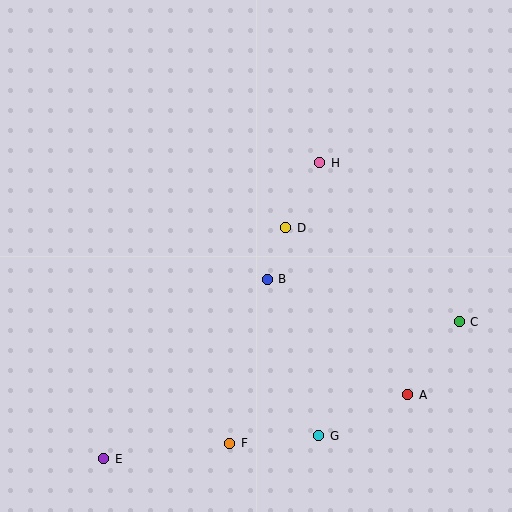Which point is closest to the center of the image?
Point B at (267, 279) is closest to the center.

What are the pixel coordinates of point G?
Point G is at (319, 436).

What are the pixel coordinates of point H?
Point H is at (320, 163).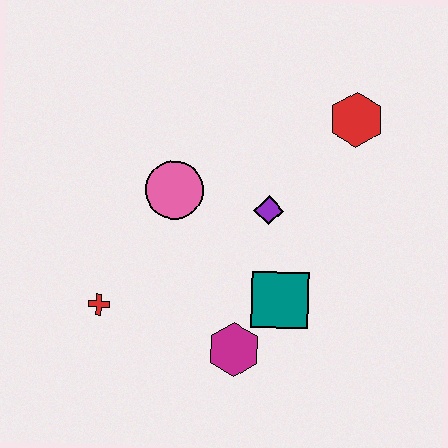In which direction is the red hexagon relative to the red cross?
The red hexagon is to the right of the red cross.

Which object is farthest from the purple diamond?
The red cross is farthest from the purple diamond.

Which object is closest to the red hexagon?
The purple diamond is closest to the red hexagon.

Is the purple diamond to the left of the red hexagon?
Yes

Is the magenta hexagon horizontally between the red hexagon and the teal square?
No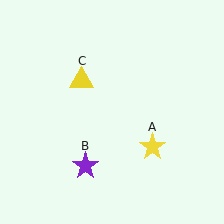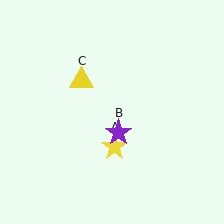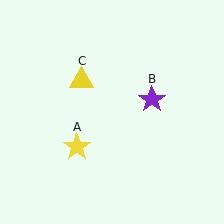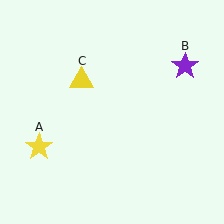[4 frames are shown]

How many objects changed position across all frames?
2 objects changed position: yellow star (object A), purple star (object B).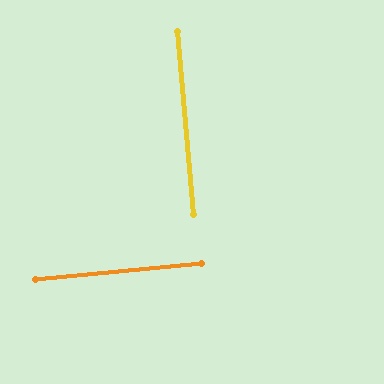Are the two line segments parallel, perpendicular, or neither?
Perpendicular — they meet at approximately 89°.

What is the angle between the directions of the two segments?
Approximately 89 degrees.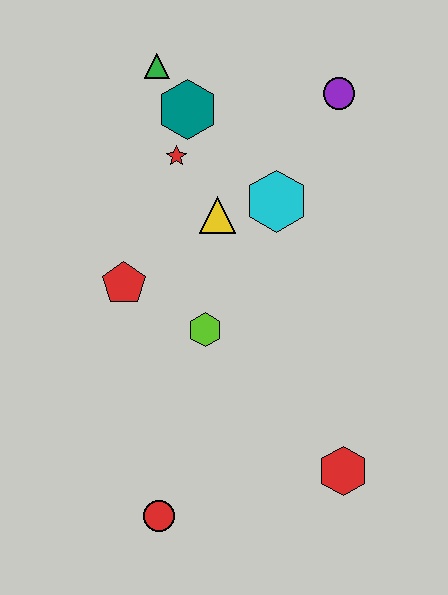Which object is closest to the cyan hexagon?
The yellow triangle is closest to the cyan hexagon.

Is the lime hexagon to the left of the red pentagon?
No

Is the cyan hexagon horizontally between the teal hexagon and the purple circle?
Yes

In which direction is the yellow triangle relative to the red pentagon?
The yellow triangle is to the right of the red pentagon.